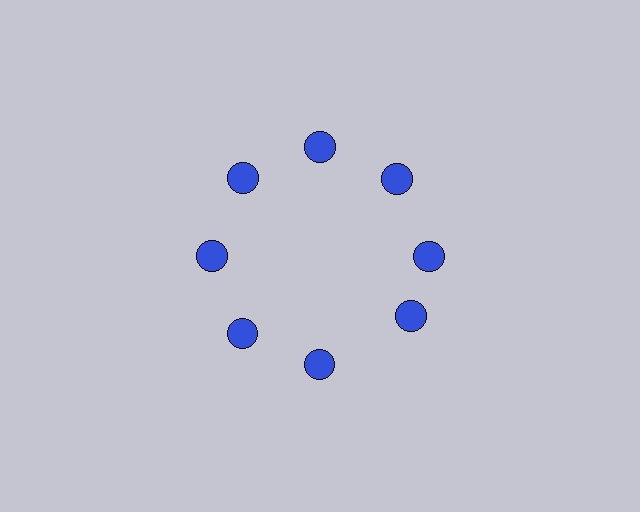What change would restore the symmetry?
The symmetry would be restored by rotating it back into even spacing with its neighbors so that all 8 circles sit at equal angles and equal distance from the center.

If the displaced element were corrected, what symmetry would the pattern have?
It would have 8-fold rotational symmetry — the pattern would map onto itself every 45 degrees.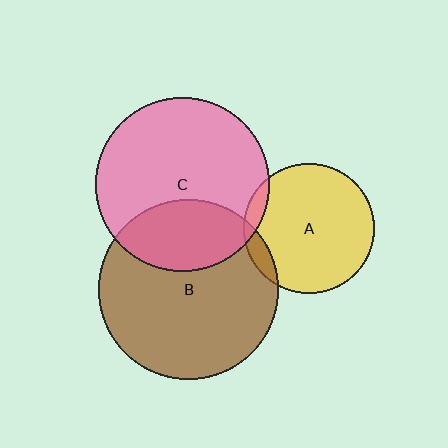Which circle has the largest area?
Circle B (brown).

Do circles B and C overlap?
Yes.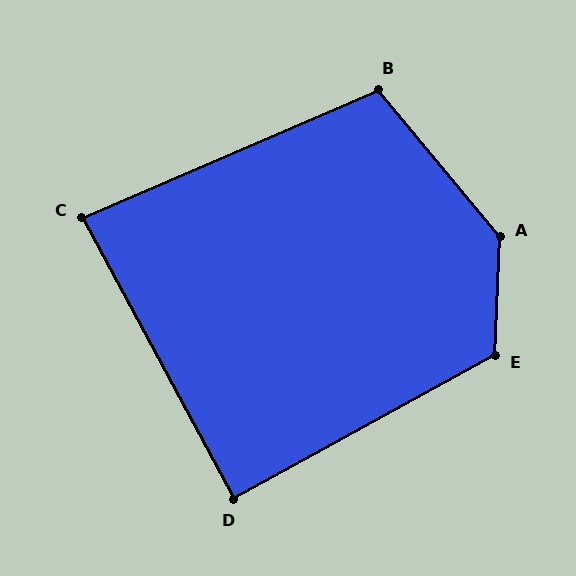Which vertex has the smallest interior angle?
C, at approximately 85 degrees.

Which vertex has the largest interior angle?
A, at approximately 138 degrees.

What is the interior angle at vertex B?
Approximately 106 degrees (obtuse).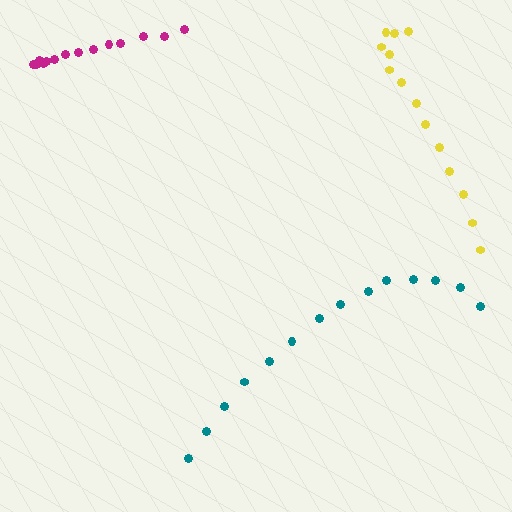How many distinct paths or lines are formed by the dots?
There are 3 distinct paths.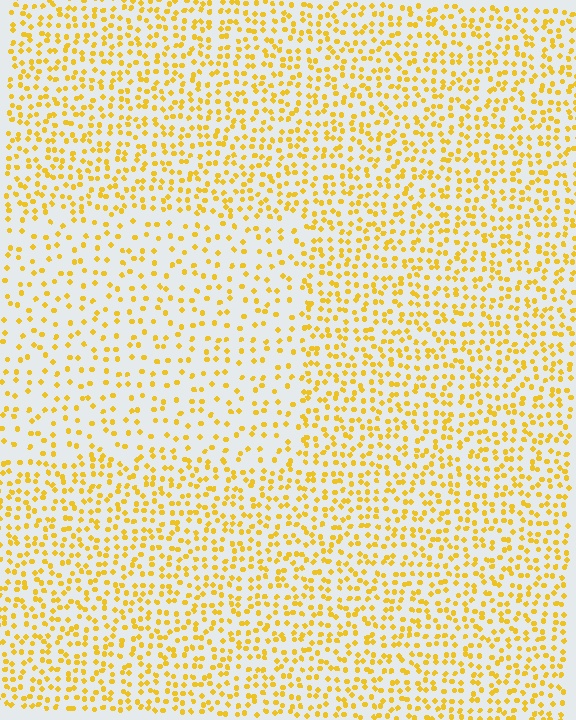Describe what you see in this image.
The image contains small yellow elements arranged at two different densities. A rectangle-shaped region is visible where the elements are less densely packed than the surrounding area.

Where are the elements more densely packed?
The elements are more densely packed outside the rectangle boundary.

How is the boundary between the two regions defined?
The boundary is defined by a change in element density (approximately 1.9x ratio). All elements are the same color, size, and shape.